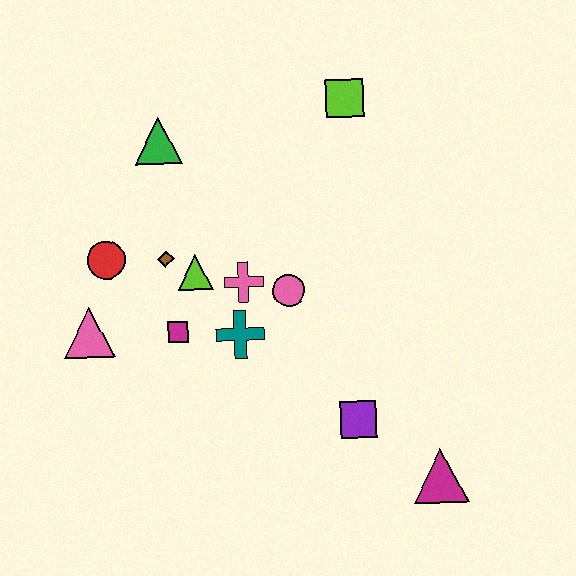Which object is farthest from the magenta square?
The magenta triangle is farthest from the magenta square.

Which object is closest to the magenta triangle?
The purple square is closest to the magenta triangle.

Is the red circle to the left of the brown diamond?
Yes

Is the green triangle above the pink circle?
Yes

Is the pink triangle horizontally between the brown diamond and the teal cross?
No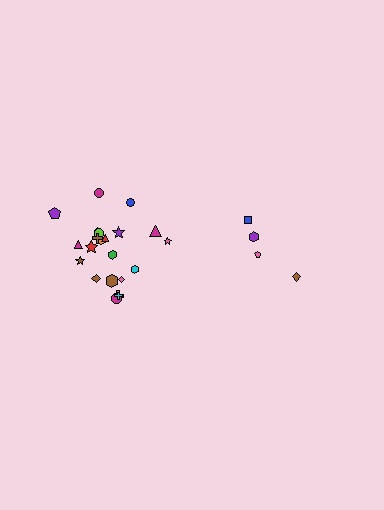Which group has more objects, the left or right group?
The left group.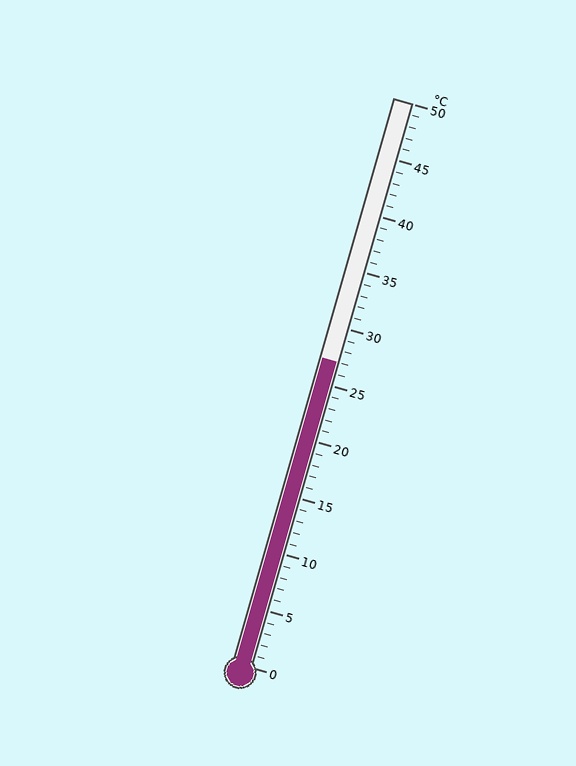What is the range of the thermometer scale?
The thermometer scale ranges from 0°C to 50°C.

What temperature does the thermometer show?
The thermometer shows approximately 27°C.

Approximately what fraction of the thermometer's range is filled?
The thermometer is filled to approximately 55% of its range.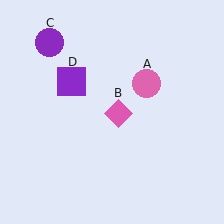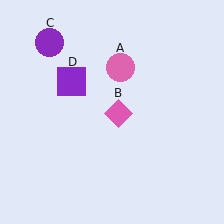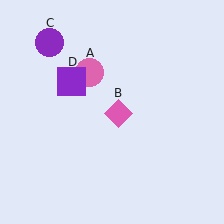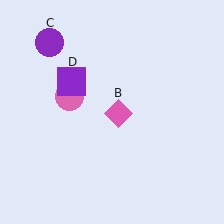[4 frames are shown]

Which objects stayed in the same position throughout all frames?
Pink diamond (object B) and purple circle (object C) and purple square (object D) remained stationary.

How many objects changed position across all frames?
1 object changed position: pink circle (object A).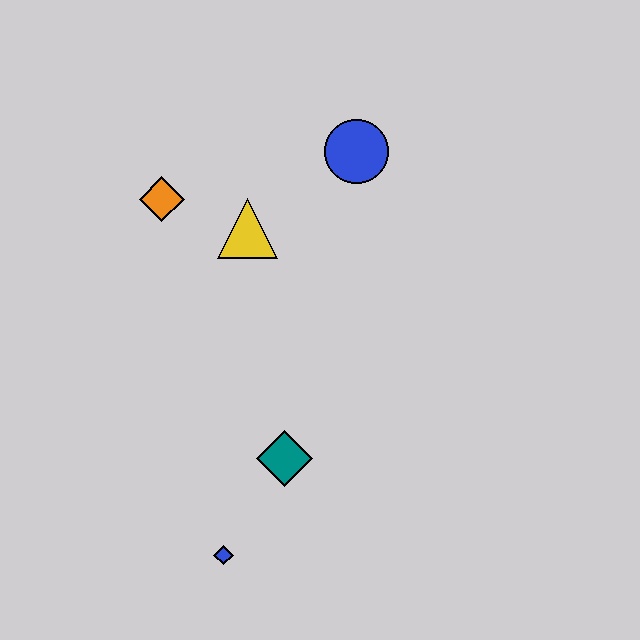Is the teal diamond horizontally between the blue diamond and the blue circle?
Yes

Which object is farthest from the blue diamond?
The blue circle is farthest from the blue diamond.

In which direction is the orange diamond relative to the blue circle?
The orange diamond is to the left of the blue circle.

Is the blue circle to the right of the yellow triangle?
Yes